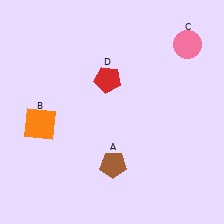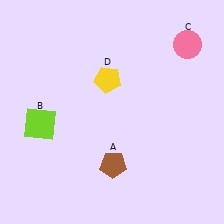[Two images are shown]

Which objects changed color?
B changed from orange to lime. D changed from red to yellow.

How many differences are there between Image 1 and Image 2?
There are 2 differences between the two images.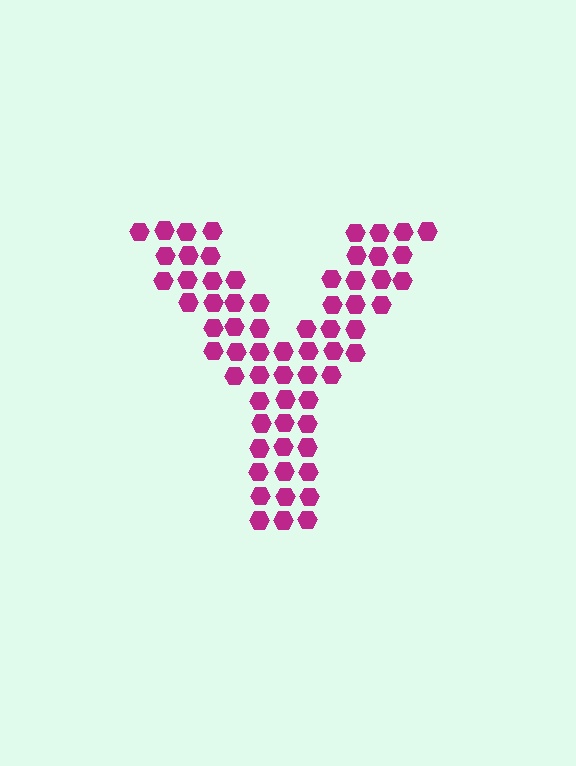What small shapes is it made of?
It is made of small hexagons.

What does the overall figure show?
The overall figure shows the letter Y.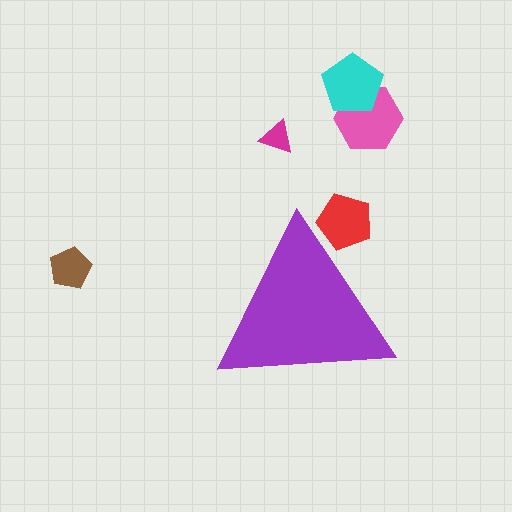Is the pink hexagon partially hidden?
No, the pink hexagon is fully visible.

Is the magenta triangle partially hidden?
No, the magenta triangle is fully visible.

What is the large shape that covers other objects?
A purple triangle.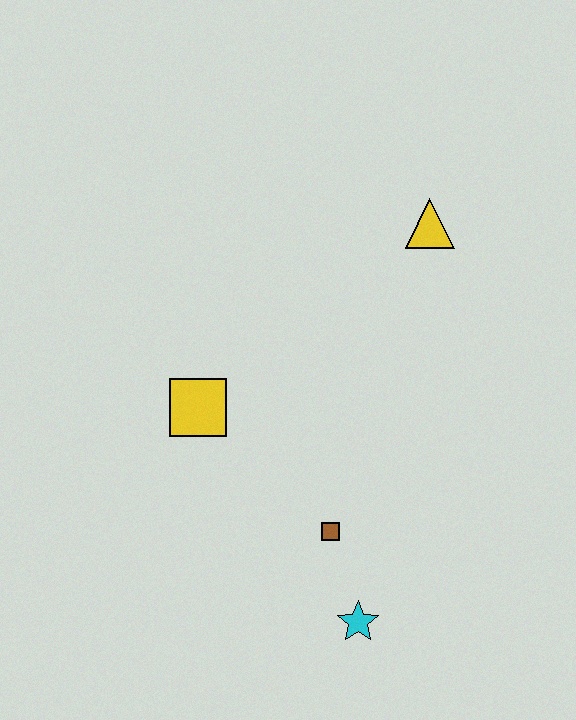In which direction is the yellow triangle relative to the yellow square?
The yellow triangle is to the right of the yellow square.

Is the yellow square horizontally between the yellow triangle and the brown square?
No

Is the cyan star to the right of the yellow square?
Yes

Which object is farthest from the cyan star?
The yellow triangle is farthest from the cyan star.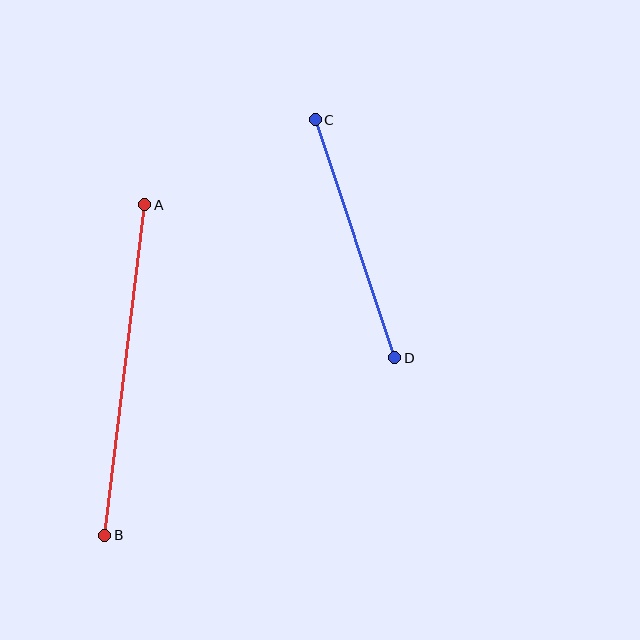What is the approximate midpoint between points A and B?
The midpoint is at approximately (125, 370) pixels.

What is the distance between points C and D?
The distance is approximately 251 pixels.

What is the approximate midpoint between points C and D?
The midpoint is at approximately (355, 239) pixels.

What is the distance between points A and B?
The distance is approximately 333 pixels.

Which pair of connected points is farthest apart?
Points A and B are farthest apart.